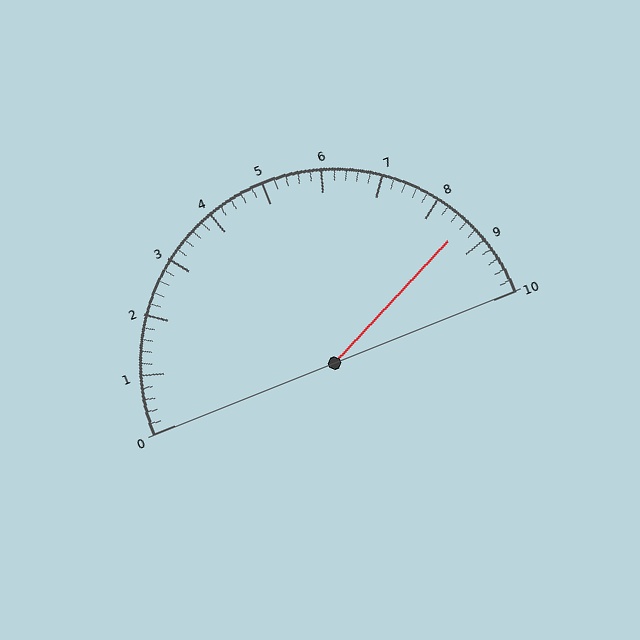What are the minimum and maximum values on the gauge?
The gauge ranges from 0 to 10.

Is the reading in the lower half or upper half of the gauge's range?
The reading is in the upper half of the range (0 to 10).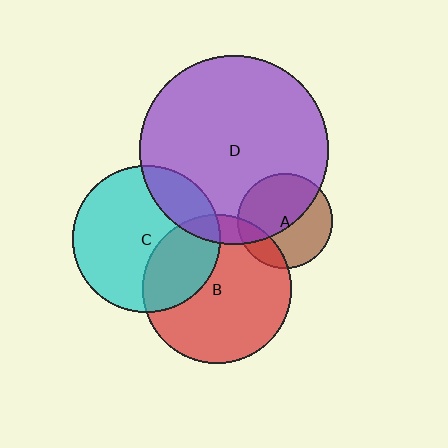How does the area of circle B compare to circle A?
Approximately 2.5 times.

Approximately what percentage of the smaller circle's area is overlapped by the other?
Approximately 20%.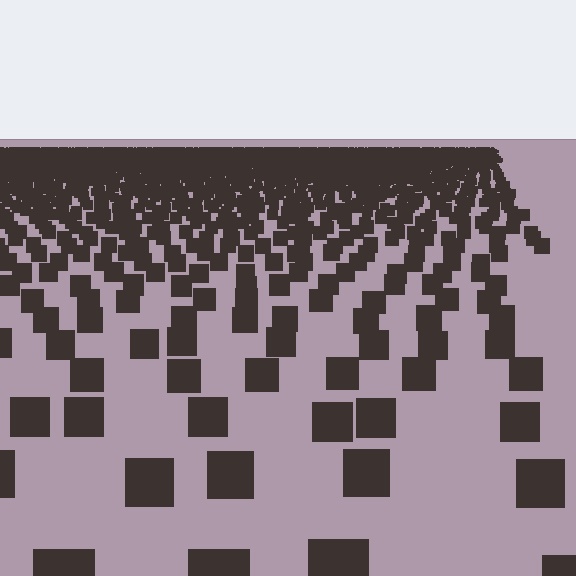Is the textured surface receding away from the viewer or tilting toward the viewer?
The surface is receding away from the viewer. Texture elements get smaller and denser toward the top.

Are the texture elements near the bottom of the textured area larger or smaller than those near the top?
Larger. Near the bottom, elements are closer to the viewer and appear at a bigger on-screen size.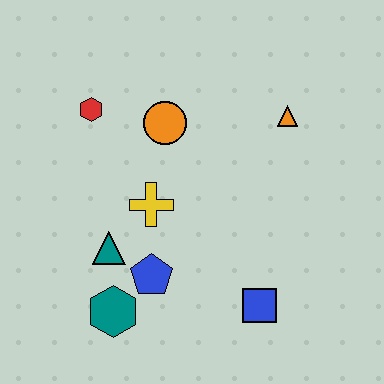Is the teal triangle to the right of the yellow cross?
No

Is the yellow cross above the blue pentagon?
Yes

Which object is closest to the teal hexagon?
The blue pentagon is closest to the teal hexagon.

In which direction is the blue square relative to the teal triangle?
The blue square is to the right of the teal triangle.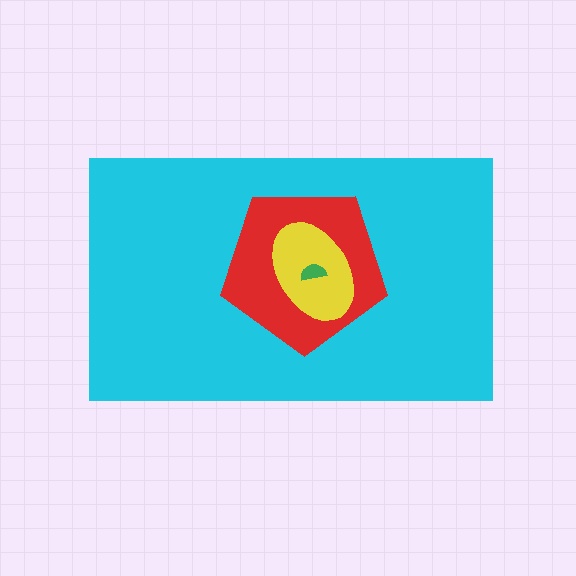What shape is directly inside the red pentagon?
The yellow ellipse.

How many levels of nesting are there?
4.